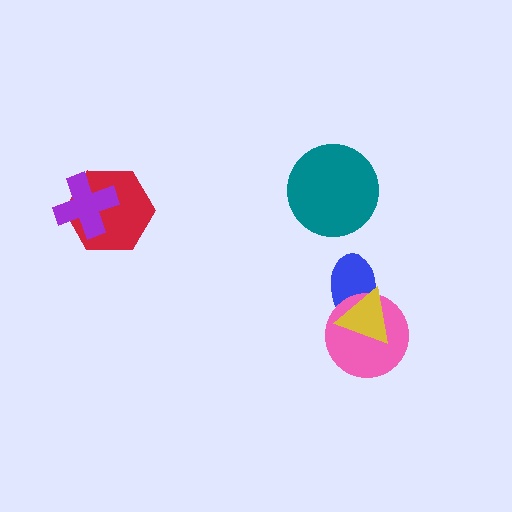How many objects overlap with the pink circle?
2 objects overlap with the pink circle.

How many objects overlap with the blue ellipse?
2 objects overlap with the blue ellipse.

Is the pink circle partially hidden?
Yes, it is partially covered by another shape.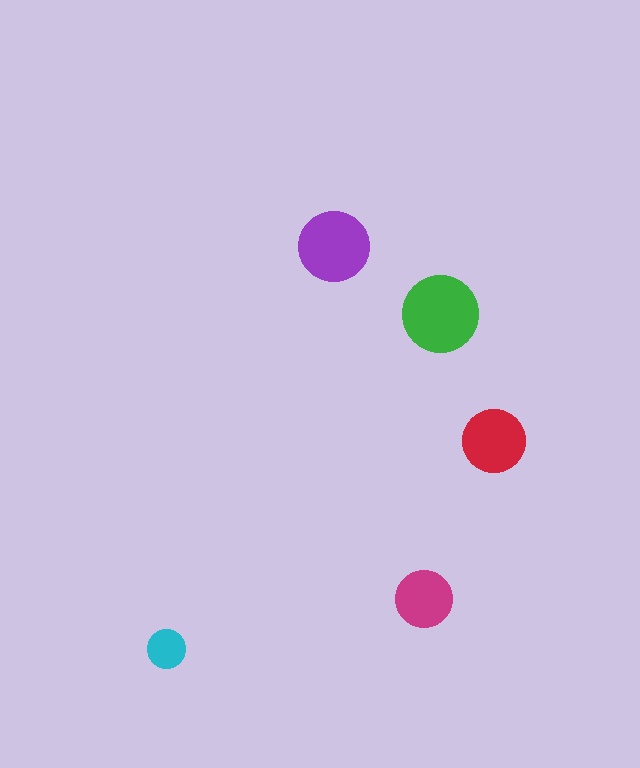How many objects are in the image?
There are 5 objects in the image.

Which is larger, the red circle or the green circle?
The green one.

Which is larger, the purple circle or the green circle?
The green one.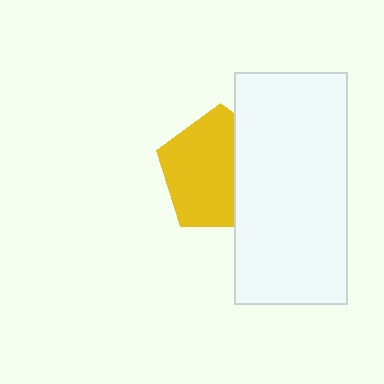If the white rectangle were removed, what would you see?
You would see the complete yellow pentagon.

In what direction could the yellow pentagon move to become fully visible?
The yellow pentagon could move left. That would shift it out from behind the white rectangle entirely.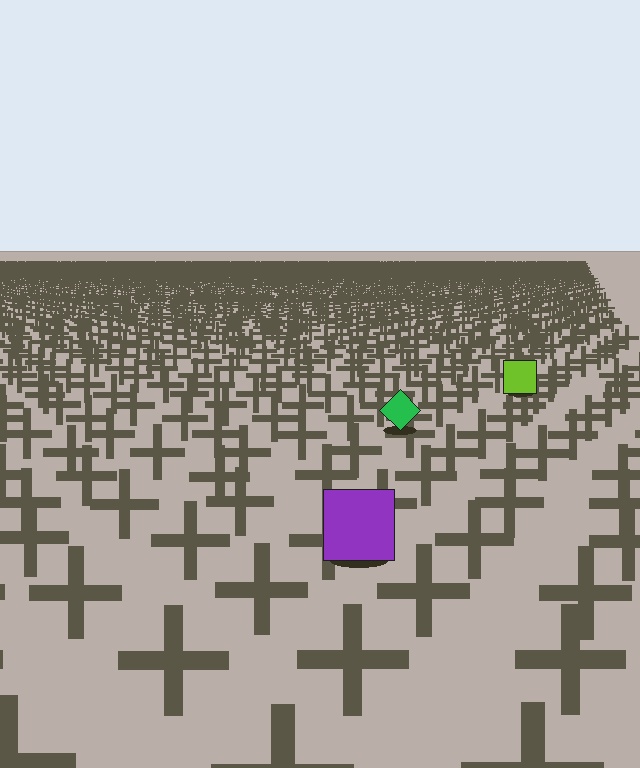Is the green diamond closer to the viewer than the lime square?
Yes. The green diamond is closer — you can tell from the texture gradient: the ground texture is coarser near it.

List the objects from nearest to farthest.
From nearest to farthest: the purple square, the green diamond, the lime square.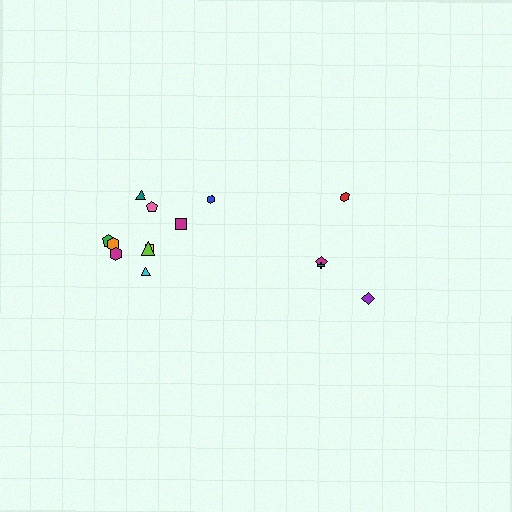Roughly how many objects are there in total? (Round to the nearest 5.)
Roughly 15 objects in total.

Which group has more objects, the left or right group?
The left group.